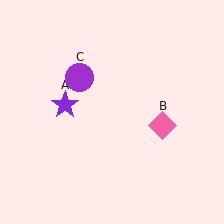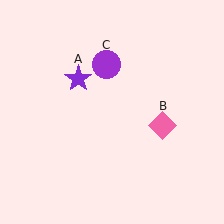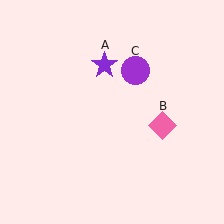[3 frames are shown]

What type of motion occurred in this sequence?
The purple star (object A), purple circle (object C) rotated clockwise around the center of the scene.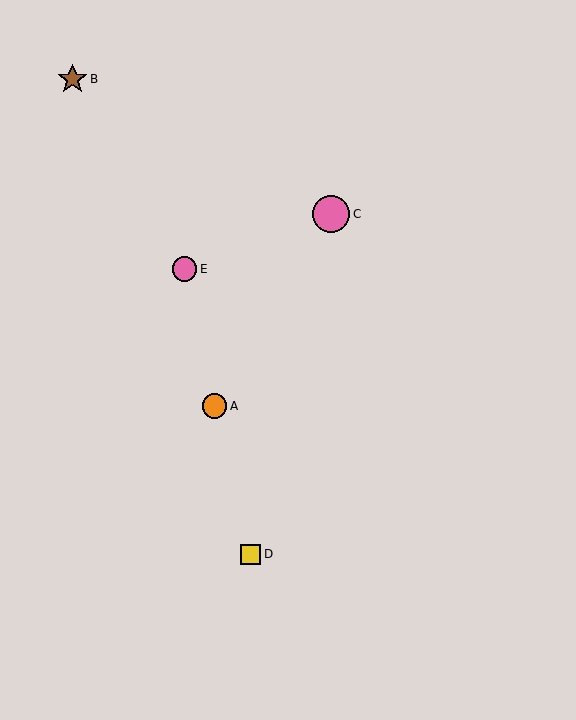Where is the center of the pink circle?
The center of the pink circle is at (184, 269).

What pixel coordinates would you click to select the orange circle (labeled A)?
Click at (214, 406) to select the orange circle A.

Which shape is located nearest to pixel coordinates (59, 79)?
The brown star (labeled B) at (72, 79) is nearest to that location.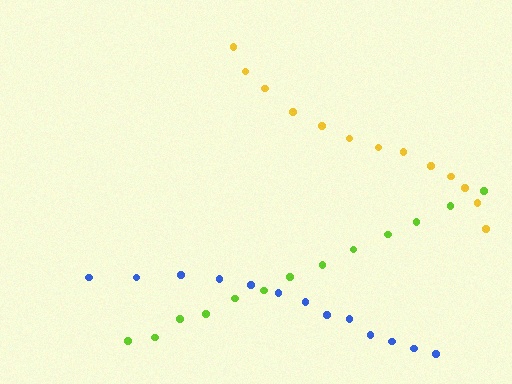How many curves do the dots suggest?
There are 3 distinct paths.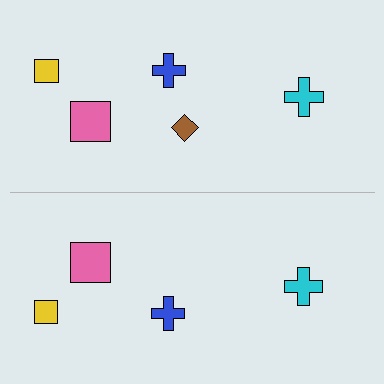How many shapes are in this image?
There are 9 shapes in this image.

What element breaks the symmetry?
A brown diamond is missing from the bottom side.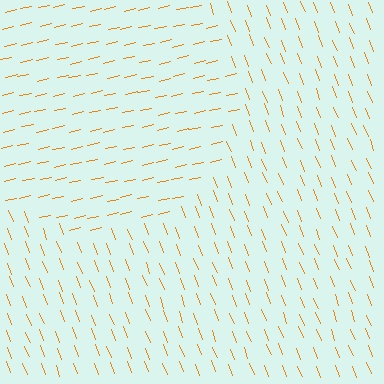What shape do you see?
I see a circle.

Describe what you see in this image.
The image is filled with small orange line segments. A circle region in the image has lines oriented differently from the surrounding lines, creating a visible texture boundary.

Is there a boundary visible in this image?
Yes, there is a texture boundary formed by a change in line orientation.